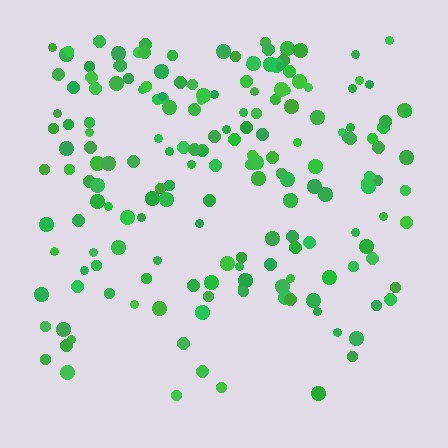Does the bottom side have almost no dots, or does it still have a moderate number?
Still a moderate number, just noticeably fewer than the top.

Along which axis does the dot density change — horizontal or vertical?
Vertical.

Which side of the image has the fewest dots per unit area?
The bottom.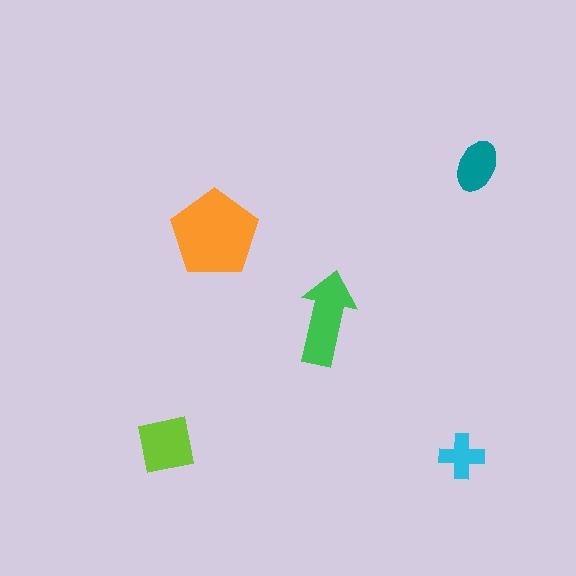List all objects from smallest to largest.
The cyan cross, the teal ellipse, the lime square, the green arrow, the orange pentagon.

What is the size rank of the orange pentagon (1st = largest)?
1st.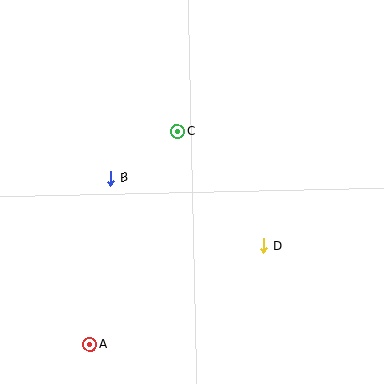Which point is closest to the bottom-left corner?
Point A is closest to the bottom-left corner.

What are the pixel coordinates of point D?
Point D is at (264, 246).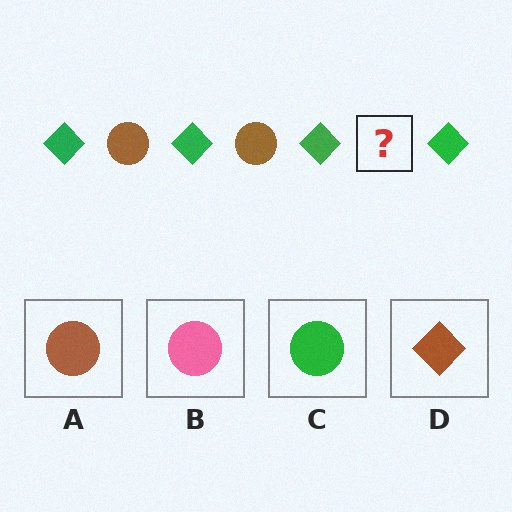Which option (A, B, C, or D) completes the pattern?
A.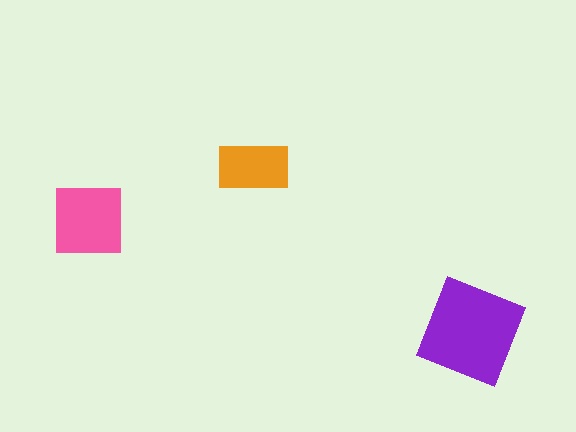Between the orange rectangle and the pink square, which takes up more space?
The pink square.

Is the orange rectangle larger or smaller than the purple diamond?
Smaller.